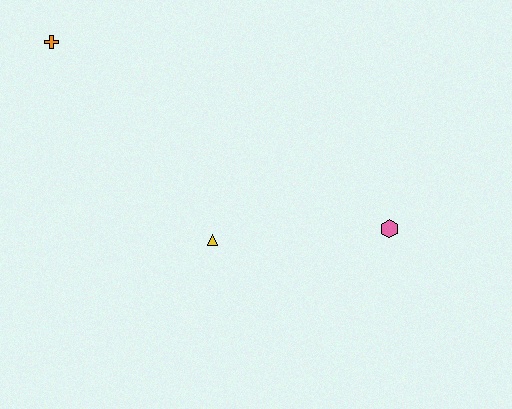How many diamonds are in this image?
There are no diamonds.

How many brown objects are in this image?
There are no brown objects.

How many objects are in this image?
There are 3 objects.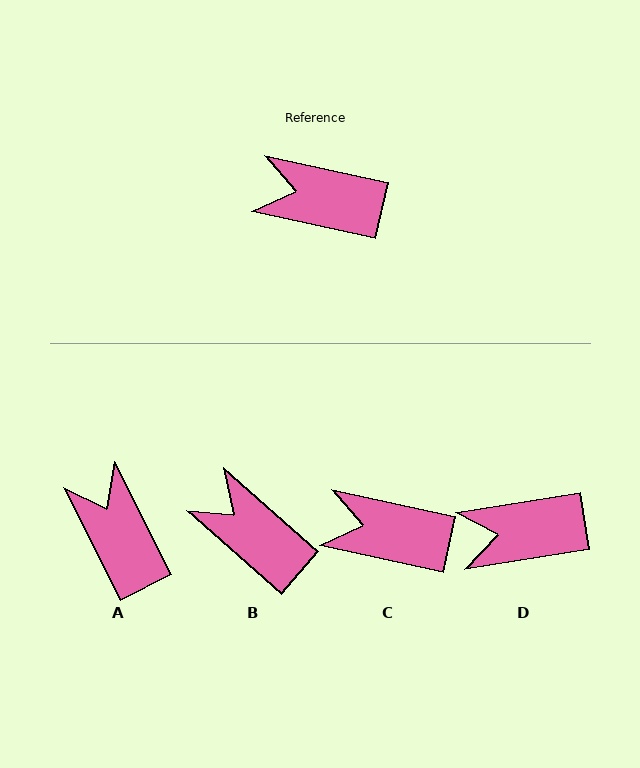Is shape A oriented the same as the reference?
No, it is off by about 51 degrees.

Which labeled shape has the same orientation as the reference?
C.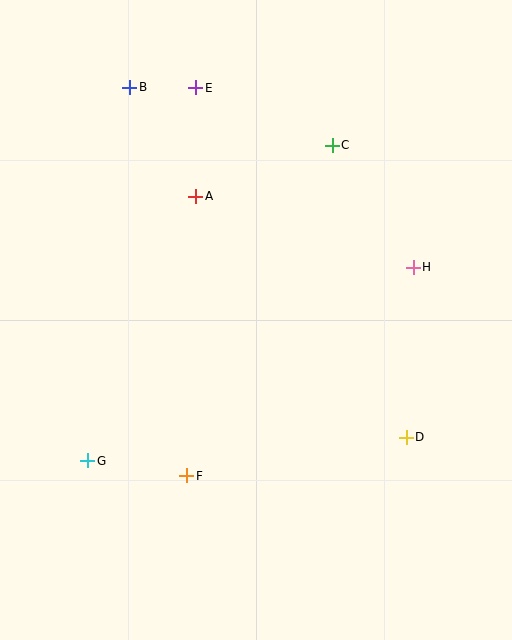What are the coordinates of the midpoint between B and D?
The midpoint between B and D is at (268, 262).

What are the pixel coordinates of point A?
Point A is at (196, 196).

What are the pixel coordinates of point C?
Point C is at (332, 145).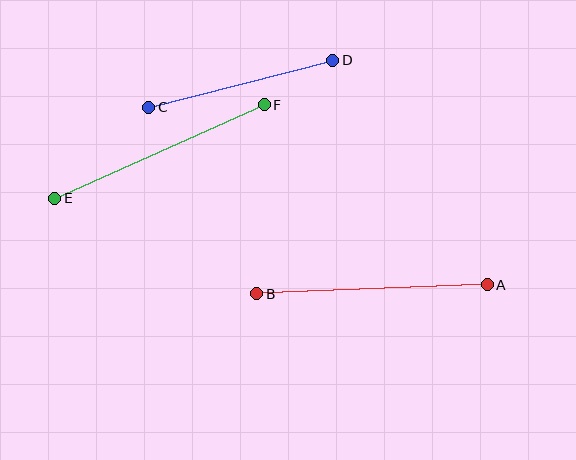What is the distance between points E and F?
The distance is approximately 229 pixels.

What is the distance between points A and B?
The distance is approximately 231 pixels.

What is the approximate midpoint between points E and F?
The midpoint is at approximately (160, 152) pixels.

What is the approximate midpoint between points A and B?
The midpoint is at approximately (372, 289) pixels.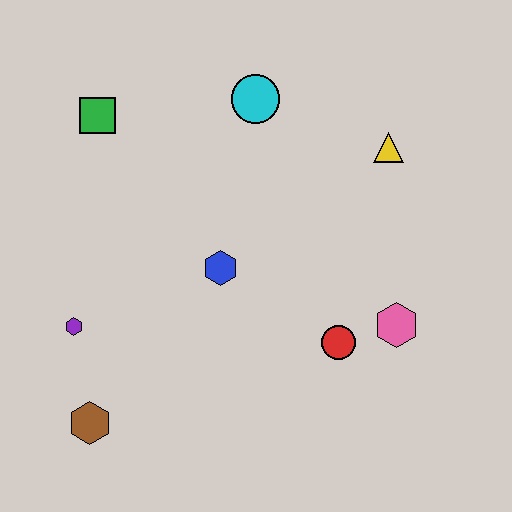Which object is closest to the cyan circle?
The yellow triangle is closest to the cyan circle.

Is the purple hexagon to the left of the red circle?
Yes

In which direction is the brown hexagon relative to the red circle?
The brown hexagon is to the left of the red circle.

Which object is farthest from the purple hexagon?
The yellow triangle is farthest from the purple hexagon.